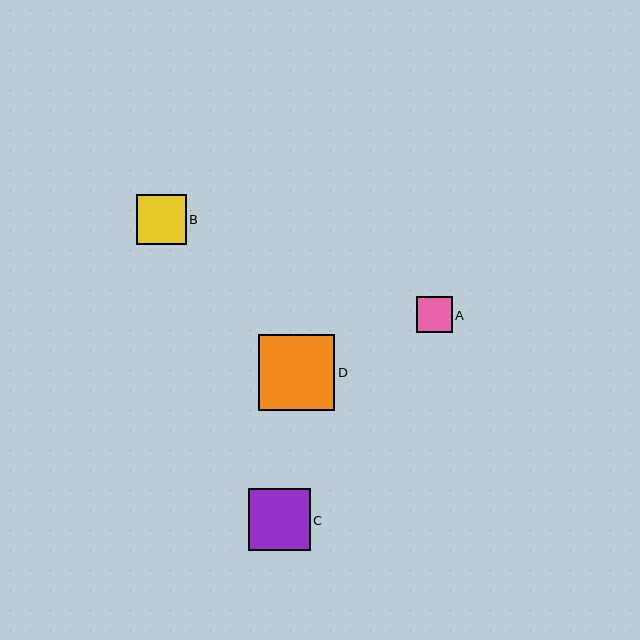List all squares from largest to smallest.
From largest to smallest: D, C, B, A.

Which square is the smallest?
Square A is the smallest with a size of approximately 36 pixels.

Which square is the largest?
Square D is the largest with a size of approximately 77 pixels.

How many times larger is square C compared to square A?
Square C is approximately 1.7 times the size of square A.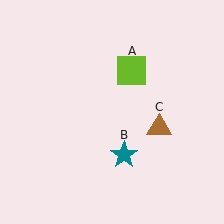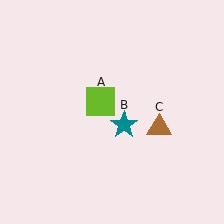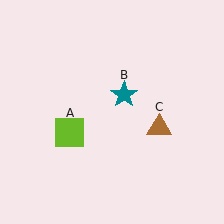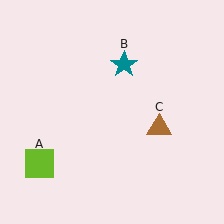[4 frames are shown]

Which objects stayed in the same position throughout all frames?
Brown triangle (object C) remained stationary.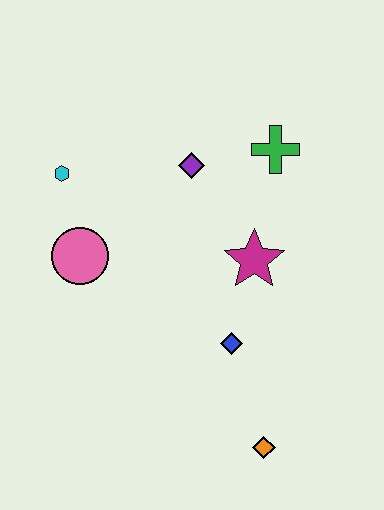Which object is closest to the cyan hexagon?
The pink circle is closest to the cyan hexagon.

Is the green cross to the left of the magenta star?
No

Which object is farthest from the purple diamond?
The orange diamond is farthest from the purple diamond.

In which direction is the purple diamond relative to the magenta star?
The purple diamond is above the magenta star.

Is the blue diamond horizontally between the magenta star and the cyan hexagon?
Yes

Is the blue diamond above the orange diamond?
Yes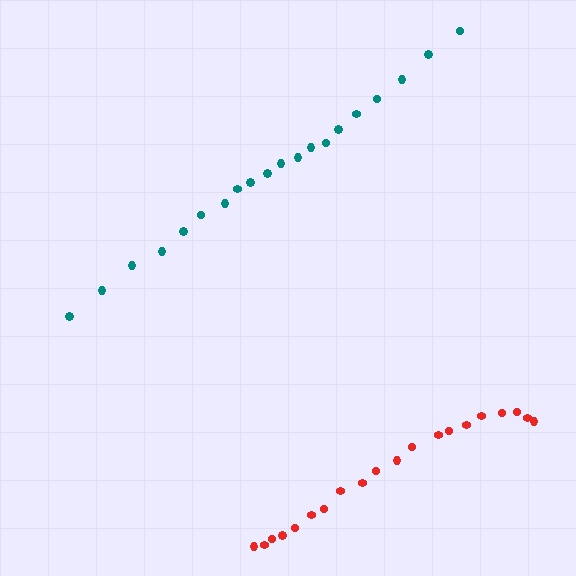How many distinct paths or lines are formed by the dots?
There are 2 distinct paths.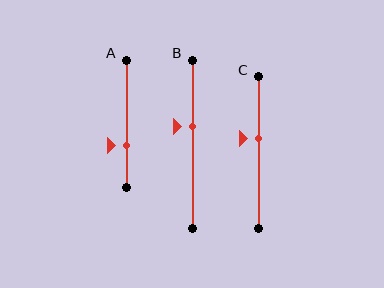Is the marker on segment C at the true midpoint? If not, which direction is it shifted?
No, the marker on segment C is shifted upward by about 9% of the segment length.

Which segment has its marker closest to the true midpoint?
Segment C has its marker closest to the true midpoint.